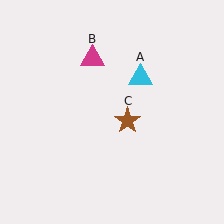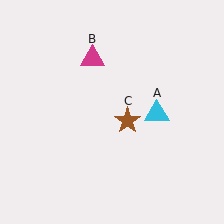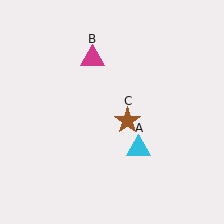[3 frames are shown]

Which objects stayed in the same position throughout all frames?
Magenta triangle (object B) and brown star (object C) remained stationary.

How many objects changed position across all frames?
1 object changed position: cyan triangle (object A).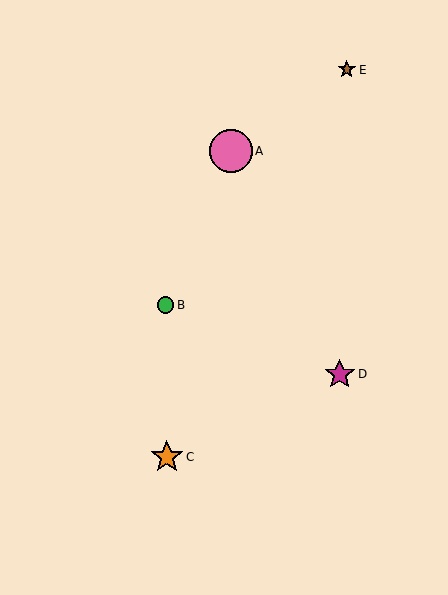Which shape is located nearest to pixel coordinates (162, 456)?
The orange star (labeled C) at (167, 457) is nearest to that location.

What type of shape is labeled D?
Shape D is a magenta star.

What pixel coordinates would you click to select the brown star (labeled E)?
Click at (347, 70) to select the brown star E.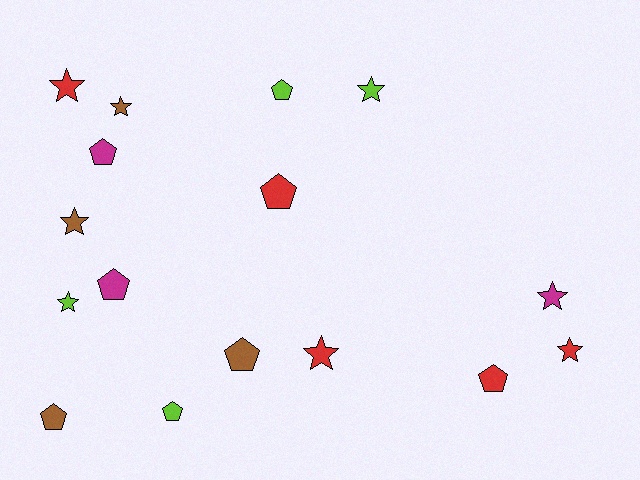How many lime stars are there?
There are 2 lime stars.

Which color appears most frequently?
Red, with 5 objects.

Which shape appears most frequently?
Star, with 8 objects.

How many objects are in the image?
There are 16 objects.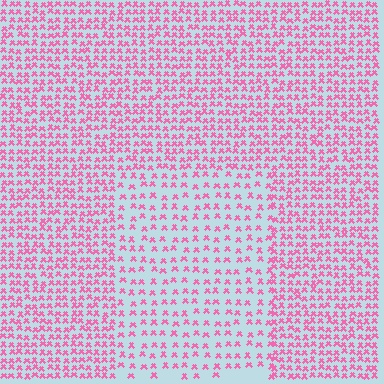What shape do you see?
I see a rectangle.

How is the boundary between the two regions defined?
The boundary is defined by a change in element density (approximately 1.9x ratio). All elements are the same color, size, and shape.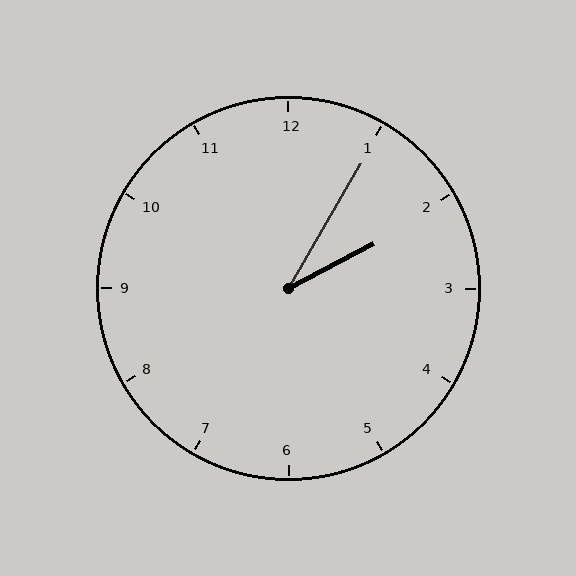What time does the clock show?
2:05.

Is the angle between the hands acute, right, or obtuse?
It is acute.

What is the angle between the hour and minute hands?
Approximately 32 degrees.